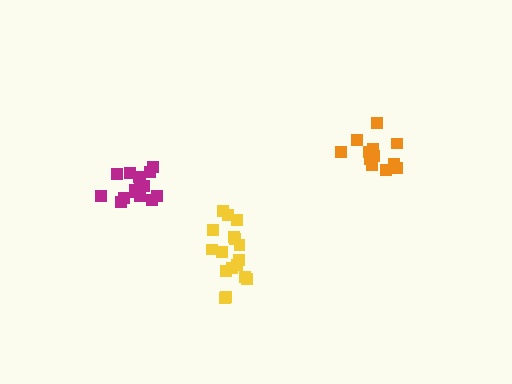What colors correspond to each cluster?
The clusters are colored: yellow, orange, magenta.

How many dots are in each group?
Group 1: 17 dots, Group 2: 12 dots, Group 3: 15 dots (44 total).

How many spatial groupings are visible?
There are 3 spatial groupings.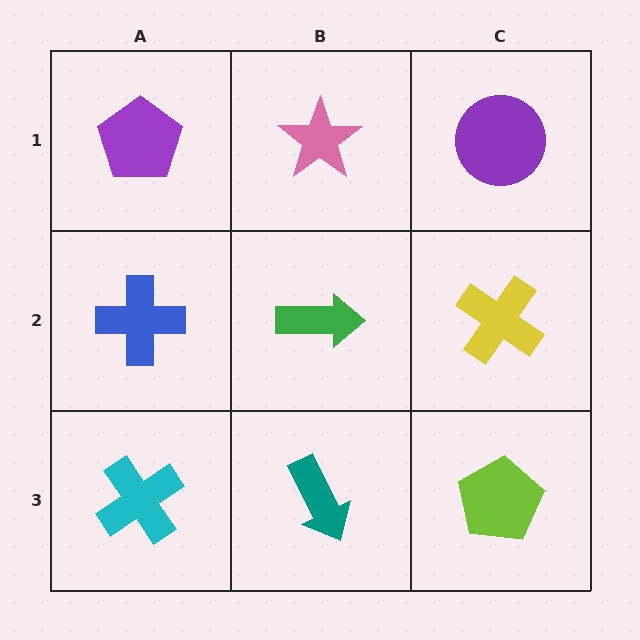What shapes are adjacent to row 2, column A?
A purple pentagon (row 1, column A), a cyan cross (row 3, column A), a green arrow (row 2, column B).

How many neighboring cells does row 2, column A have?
3.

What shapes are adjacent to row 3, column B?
A green arrow (row 2, column B), a cyan cross (row 3, column A), a lime pentagon (row 3, column C).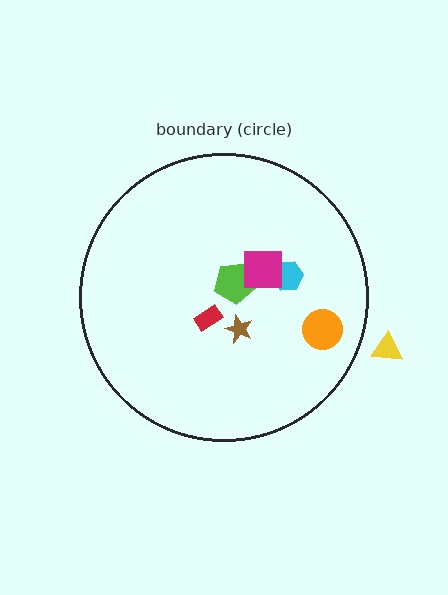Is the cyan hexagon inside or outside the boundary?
Inside.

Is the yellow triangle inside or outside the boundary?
Outside.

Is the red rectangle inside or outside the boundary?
Inside.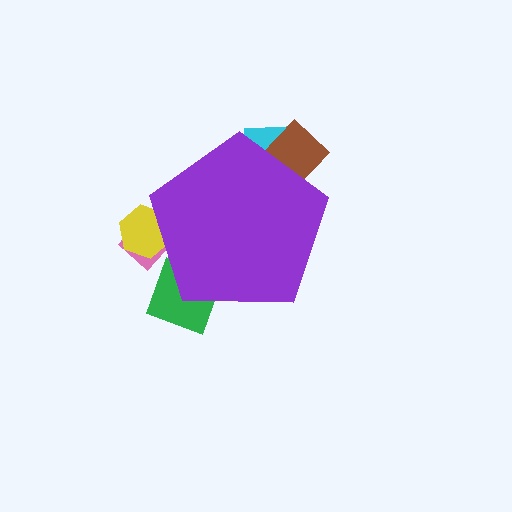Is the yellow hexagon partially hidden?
Yes, the yellow hexagon is partially hidden behind the purple pentagon.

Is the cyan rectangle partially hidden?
Yes, the cyan rectangle is partially hidden behind the purple pentagon.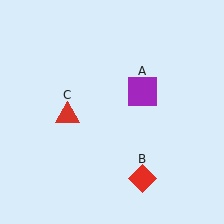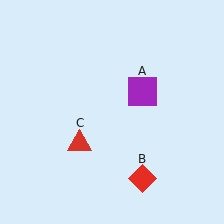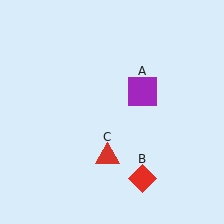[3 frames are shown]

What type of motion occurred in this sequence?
The red triangle (object C) rotated counterclockwise around the center of the scene.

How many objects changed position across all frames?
1 object changed position: red triangle (object C).